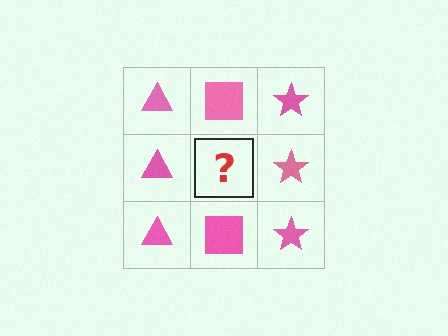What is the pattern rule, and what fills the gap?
The rule is that each column has a consistent shape. The gap should be filled with a pink square.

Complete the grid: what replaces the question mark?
The question mark should be replaced with a pink square.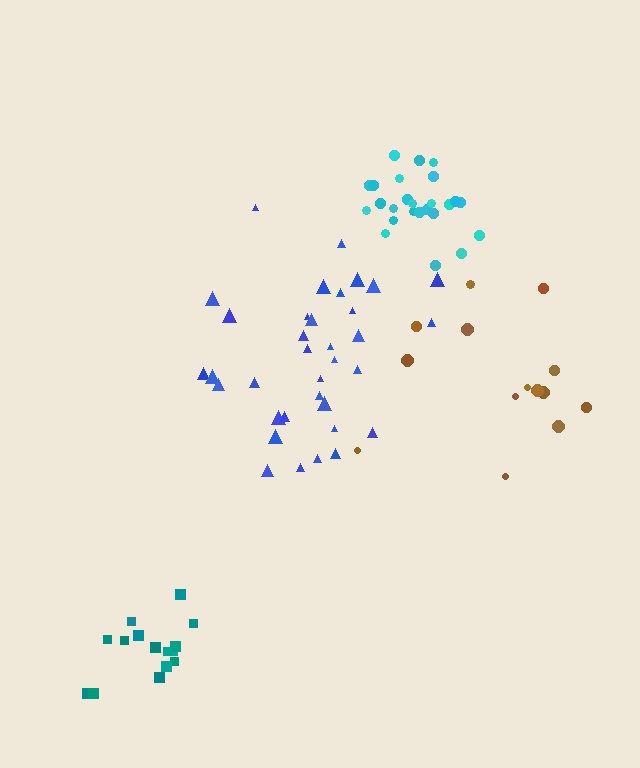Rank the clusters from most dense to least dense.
cyan, teal, blue, brown.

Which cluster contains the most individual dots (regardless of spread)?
Blue (35).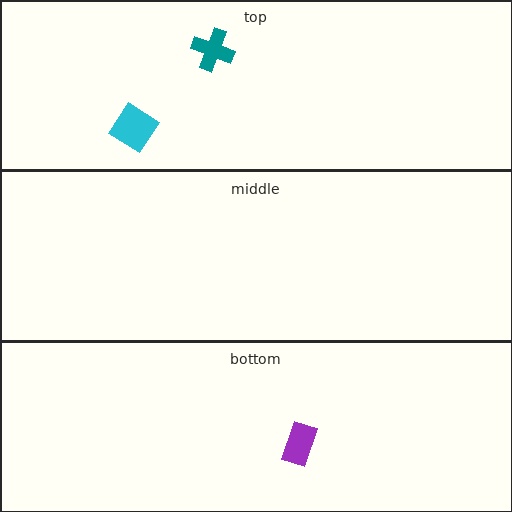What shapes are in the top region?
The cyan diamond, the teal cross.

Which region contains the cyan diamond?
The top region.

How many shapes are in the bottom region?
1.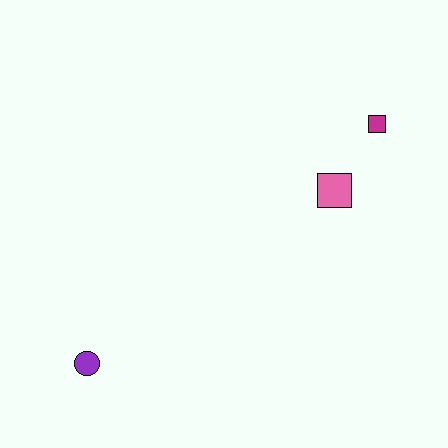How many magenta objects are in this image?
There is 1 magenta object.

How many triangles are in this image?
There are no triangles.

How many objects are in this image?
There are 3 objects.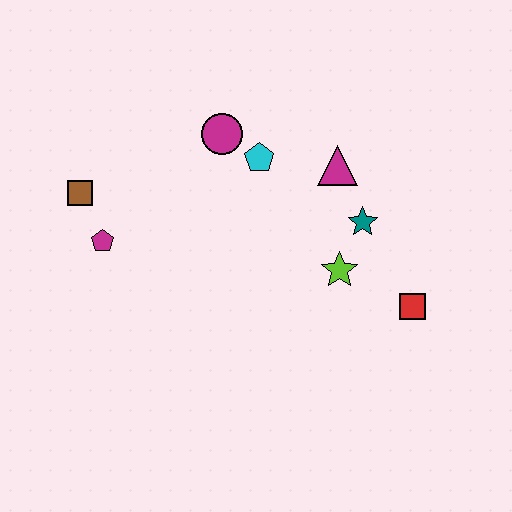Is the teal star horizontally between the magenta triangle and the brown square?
No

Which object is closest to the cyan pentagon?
The magenta circle is closest to the cyan pentagon.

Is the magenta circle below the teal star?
No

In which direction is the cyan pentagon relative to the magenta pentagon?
The cyan pentagon is to the right of the magenta pentagon.